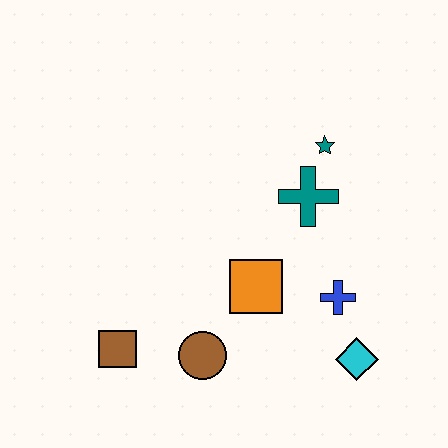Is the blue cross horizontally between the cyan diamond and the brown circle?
Yes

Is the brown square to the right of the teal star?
No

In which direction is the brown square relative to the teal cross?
The brown square is to the left of the teal cross.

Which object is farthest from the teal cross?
The brown square is farthest from the teal cross.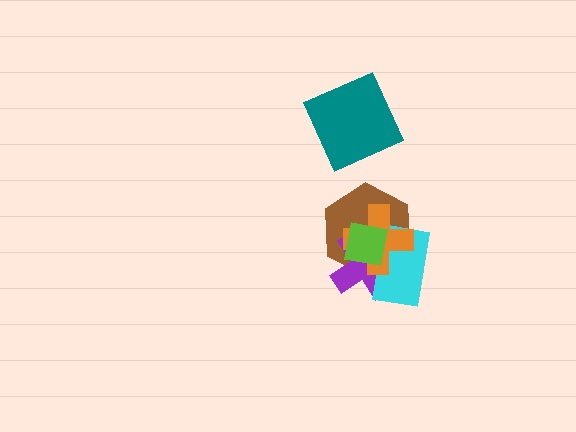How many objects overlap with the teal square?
0 objects overlap with the teal square.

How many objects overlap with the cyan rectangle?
4 objects overlap with the cyan rectangle.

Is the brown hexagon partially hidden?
Yes, it is partially covered by another shape.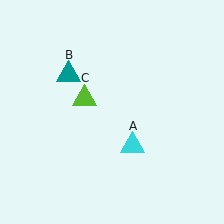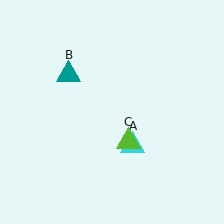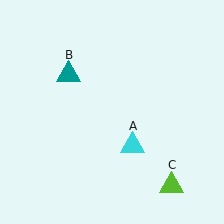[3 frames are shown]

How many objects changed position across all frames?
1 object changed position: lime triangle (object C).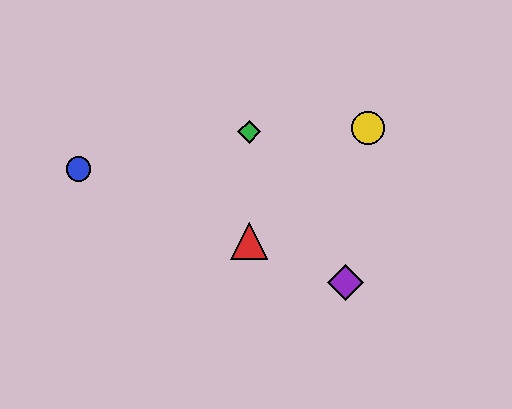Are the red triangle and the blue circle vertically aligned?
No, the red triangle is at x≈249 and the blue circle is at x≈79.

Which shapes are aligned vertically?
The red triangle, the green diamond are aligned vertically.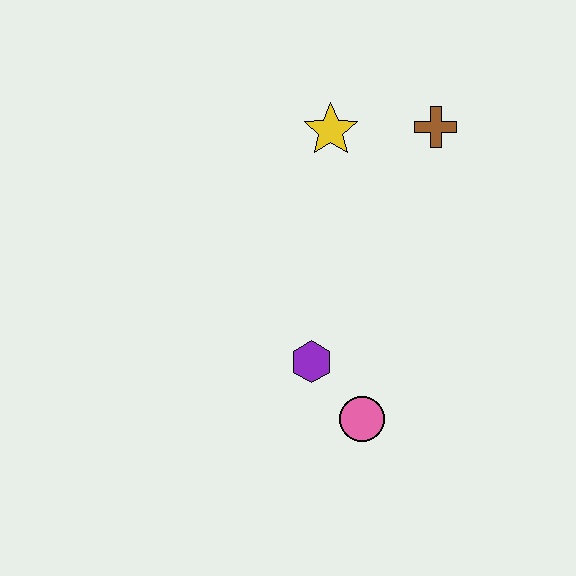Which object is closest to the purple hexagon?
The pink circle is closest to the purple hexagon.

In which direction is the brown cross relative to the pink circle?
The brown cross is above the pink circle.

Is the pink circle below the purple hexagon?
Yes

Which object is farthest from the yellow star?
The pink circle is farthest from the yellow star.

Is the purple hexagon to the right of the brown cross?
No